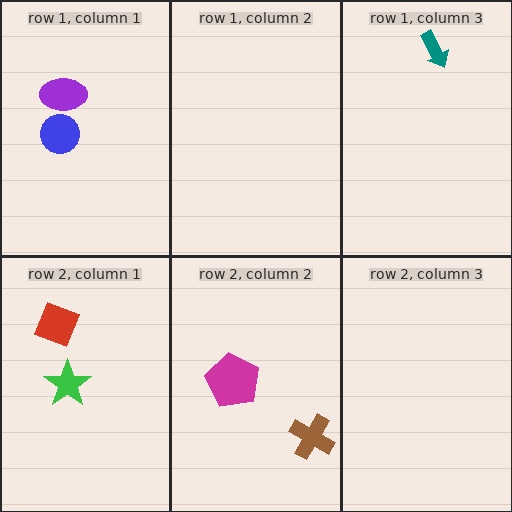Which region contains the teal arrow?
The row 1, column 3 region.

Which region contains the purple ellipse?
The row 1, column 1 region.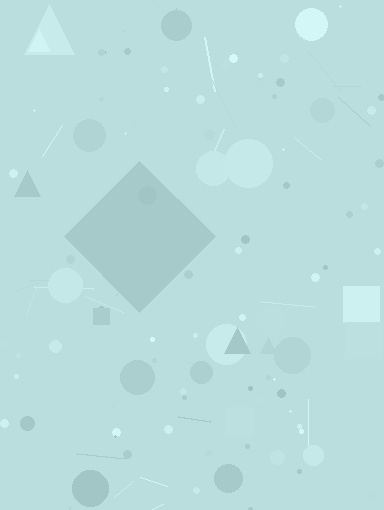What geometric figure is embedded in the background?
A diamond is embedded in the background.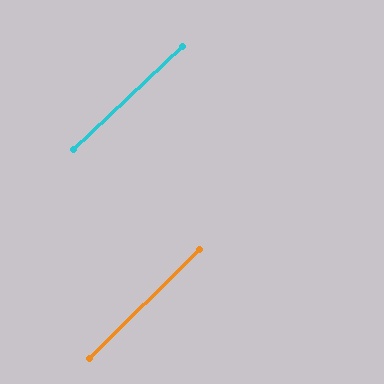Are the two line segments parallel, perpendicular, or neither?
Parallel — their directions differ by only 1.4°.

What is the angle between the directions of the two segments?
Approximately 1 degree.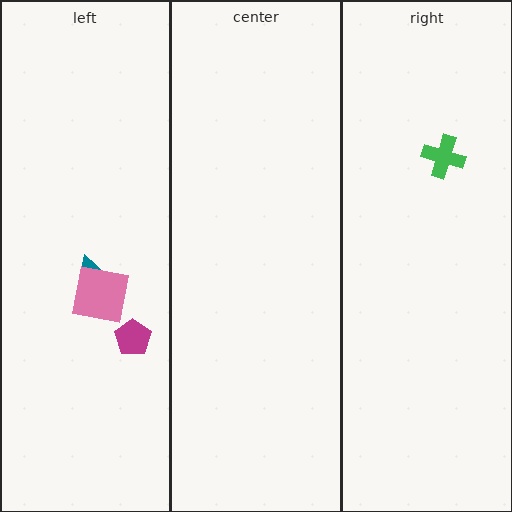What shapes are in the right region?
The green cross.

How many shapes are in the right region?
1.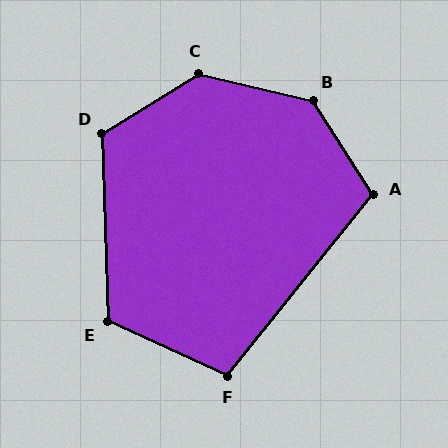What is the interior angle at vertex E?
Approximately 116 degrees (obtuse).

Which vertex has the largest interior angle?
B, at approximately 136 degrees.